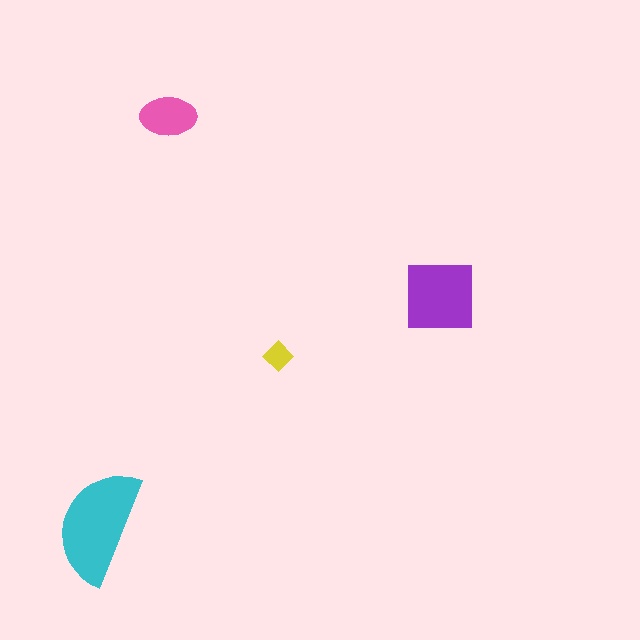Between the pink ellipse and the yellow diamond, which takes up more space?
The pink ellipse.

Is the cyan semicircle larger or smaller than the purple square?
Larger.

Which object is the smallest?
The yellow diamond.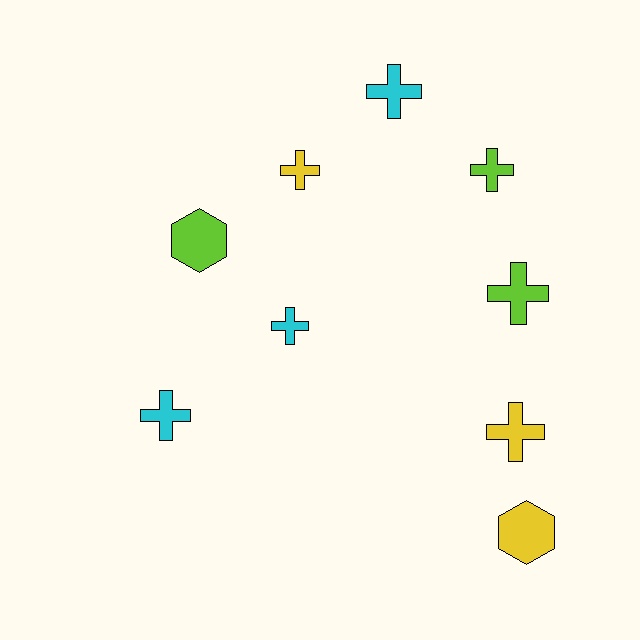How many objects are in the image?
There are 9 objects.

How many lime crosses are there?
There are 2 lime crosses.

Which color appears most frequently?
Yellow, with 3 objects.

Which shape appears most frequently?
Cross, with 7 objects.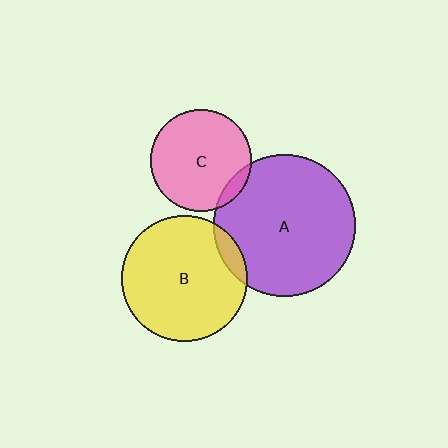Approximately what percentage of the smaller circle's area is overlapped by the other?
Approximately 10%.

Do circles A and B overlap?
Yes.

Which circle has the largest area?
Circle A (purple).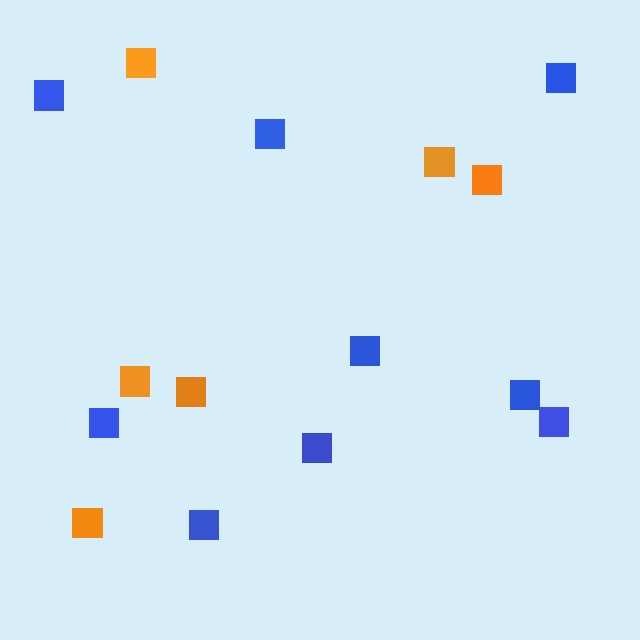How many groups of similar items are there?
There are 2 groups: one group of orange squares (6) and one group of blue squares (9).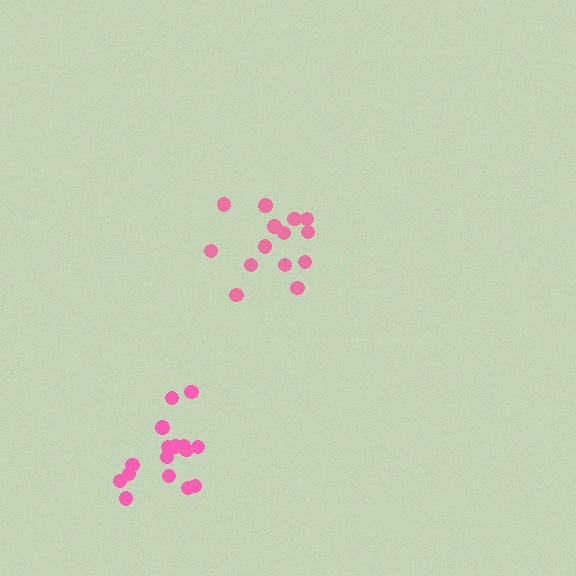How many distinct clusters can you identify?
There are 2 distinct clusters.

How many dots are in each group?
Group 1: 14 dots, Group 2: 16 dots (30 total).